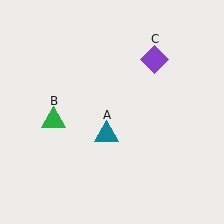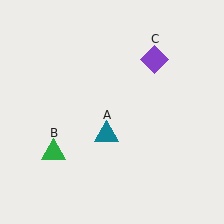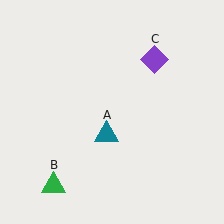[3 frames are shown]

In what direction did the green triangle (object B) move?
The green triangle (object B) moved down.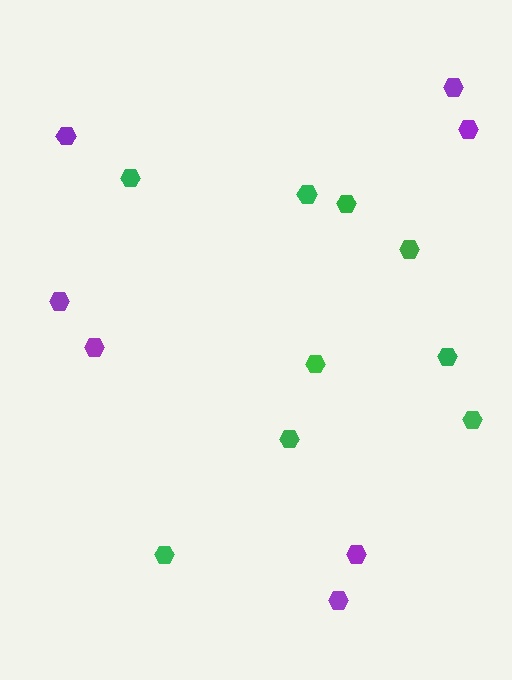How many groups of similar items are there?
There are 2 groups: one group of green hexagons (9) and one group of purple hexagons (7).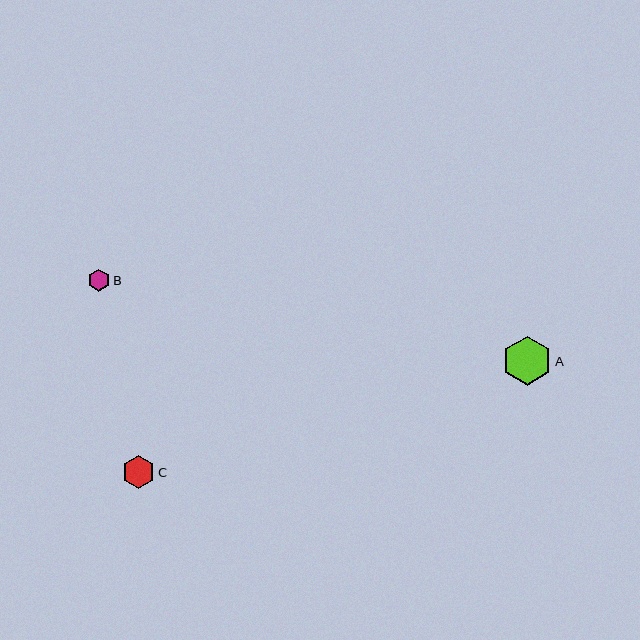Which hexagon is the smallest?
Hexagon B is the smallest with a size of approximately 22 pixels.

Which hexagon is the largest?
Hexagon A is the largest with a size of approximately 49 pixels.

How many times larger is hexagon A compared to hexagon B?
Hexagon A is approximately 2.2 times the size of hexagon B.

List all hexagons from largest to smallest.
From largest to smallest: A, C, B.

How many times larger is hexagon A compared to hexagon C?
Hexagon A is approximately 1.5 times the size of hexagon C.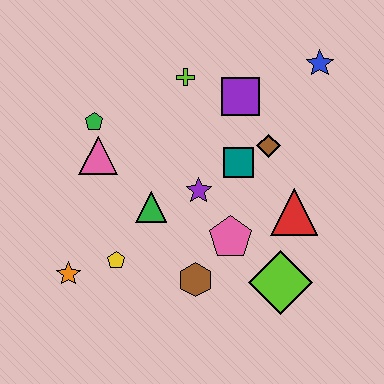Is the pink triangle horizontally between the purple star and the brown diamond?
No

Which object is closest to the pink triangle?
The green pentagon is closest to the pink triangle.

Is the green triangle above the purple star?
No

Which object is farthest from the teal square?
The orange star is farthest from the teal square.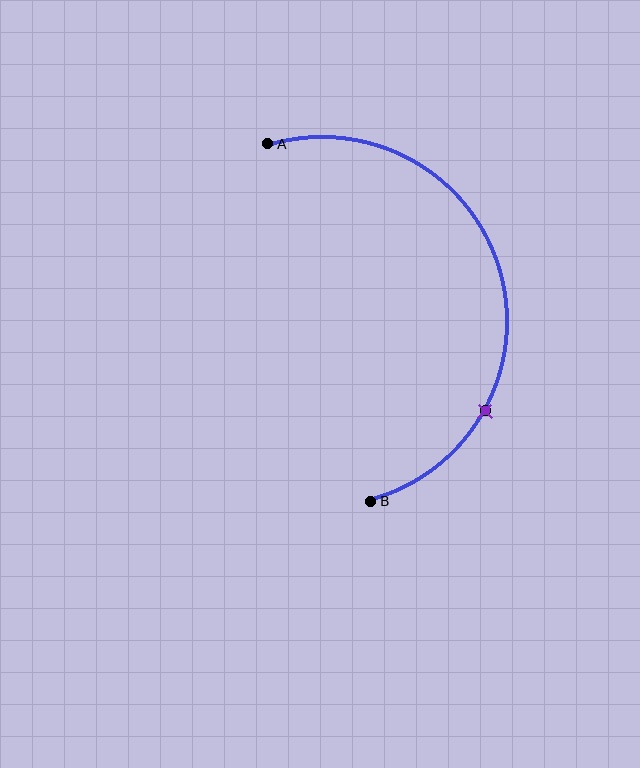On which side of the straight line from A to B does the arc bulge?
The arc bulges to the right of the straight line connecting A and B.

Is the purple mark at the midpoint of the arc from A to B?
No. The purple mark lies on the arc but is closer to endpoint B. The arc midpoint would be at the point on the curve equidistant along the arc from both A and B.